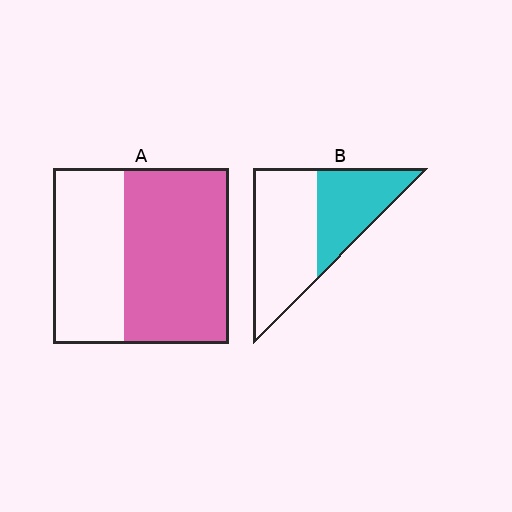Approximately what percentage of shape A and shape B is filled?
A is approximately 60% and B is approximately 40%.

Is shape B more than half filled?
No.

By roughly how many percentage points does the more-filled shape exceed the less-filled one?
By roughly 20 percentage points (A over B).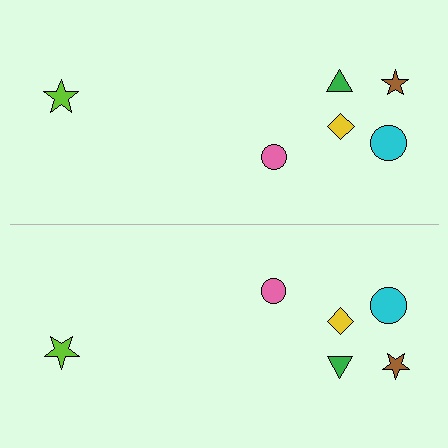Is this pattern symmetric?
Yes, this pattern has bilateral (reflection) symmetry.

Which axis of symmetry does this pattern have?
The pattern has a horizontal axis of symmetry running through the center of the image.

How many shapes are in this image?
There are 12 shapes in this image.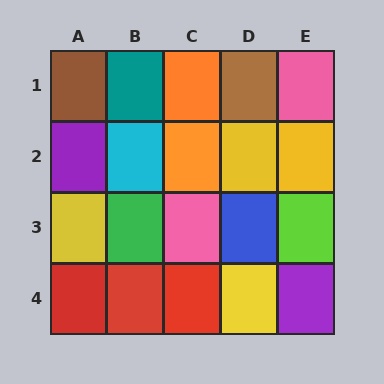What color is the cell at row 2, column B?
Cyan.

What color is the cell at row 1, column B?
Teal.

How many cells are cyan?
1 cell is cyan.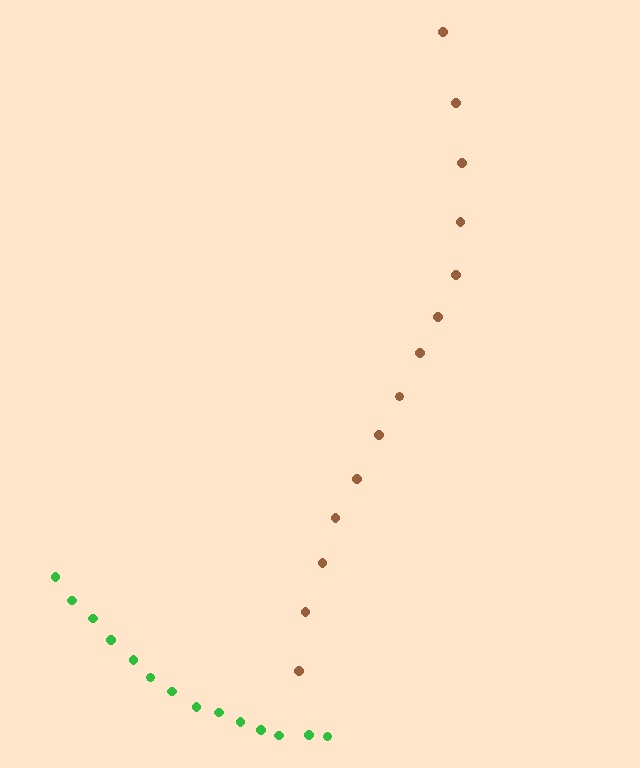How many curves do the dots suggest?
There are 2 distinct paths.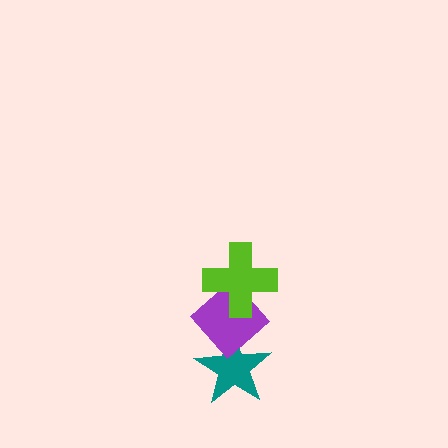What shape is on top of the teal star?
The purple diamond is on top of the teal star.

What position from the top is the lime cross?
The lime cross is 1st from the top.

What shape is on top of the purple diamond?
The lime cross is on top of the purple diamond.